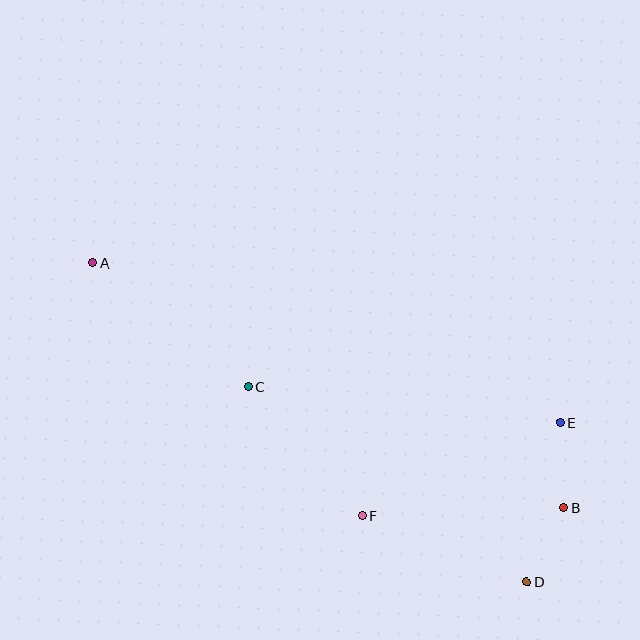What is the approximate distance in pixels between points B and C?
The distance between B and C is approximately 337 pixels.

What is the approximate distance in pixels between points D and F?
The distance between D and F is approximately 177 pixels.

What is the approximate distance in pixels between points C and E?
The distance between C and E is approximately 314 pixels.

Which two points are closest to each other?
Points B and D are closest to each other.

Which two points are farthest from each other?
Points A and D are farthest from each other.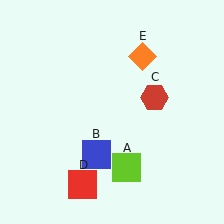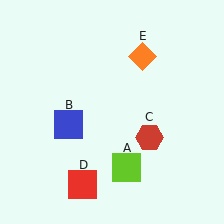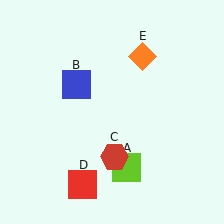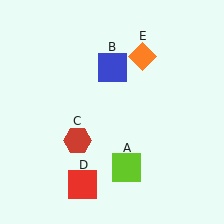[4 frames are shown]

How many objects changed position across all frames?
2 objects changed position: blue square (object B), red hexagon (object C).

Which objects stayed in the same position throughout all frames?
Lime square (object A) and red square (object D) and orange diamond (object E) remained stationary.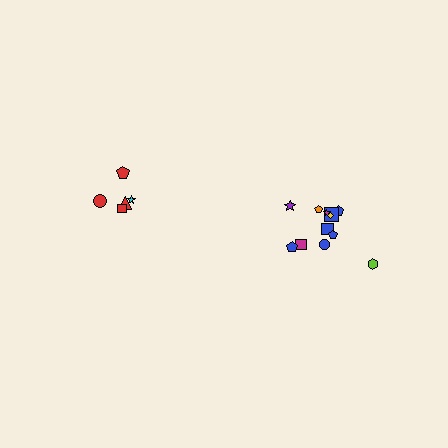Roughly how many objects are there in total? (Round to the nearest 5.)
Roughly 15 objects in total.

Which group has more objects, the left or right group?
The right group.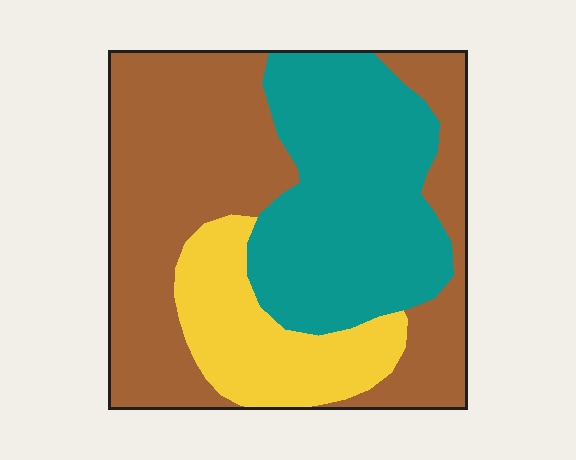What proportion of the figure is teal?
Teal covers roughly 35% of the figure.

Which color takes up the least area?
Yellow, at roughly 20%.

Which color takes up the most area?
Brown, at roughly 50%.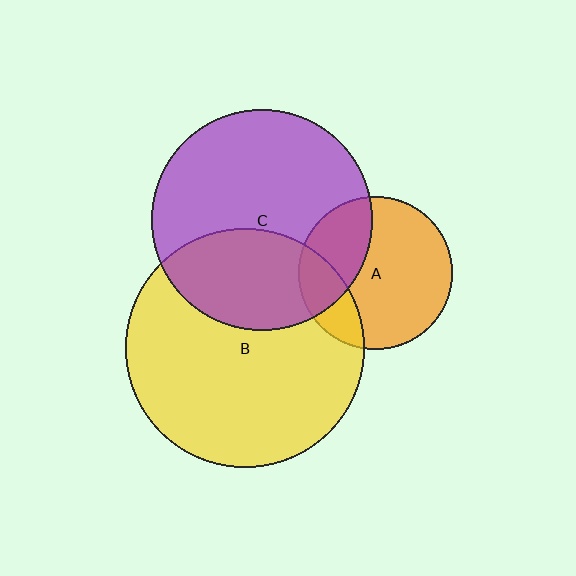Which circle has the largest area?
Circle B (yellow).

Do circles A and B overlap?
Yes.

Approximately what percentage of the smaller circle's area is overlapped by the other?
Approximately 20%.